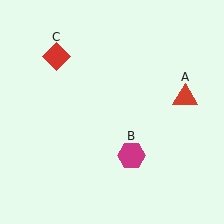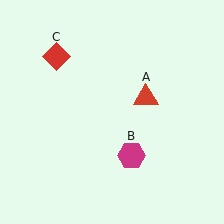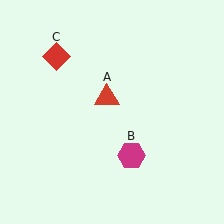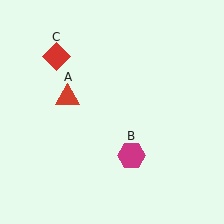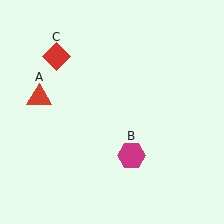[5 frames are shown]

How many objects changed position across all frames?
1 object changed position: red triangle (object A).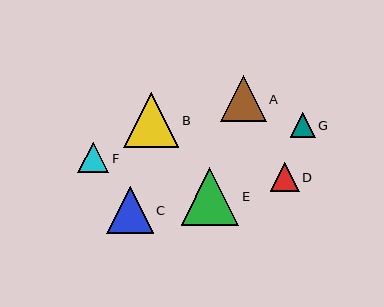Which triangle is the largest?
Triangle E is the largest with a size of approximately 57 pixels.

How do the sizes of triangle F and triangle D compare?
Triangle F and triangle D are approximately the same size.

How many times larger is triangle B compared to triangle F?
Triangle B is approximately 1.8 times the size of triangle F.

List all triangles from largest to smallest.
From largest to smallest: E, B, C, A, F, D, G.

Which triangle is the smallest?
Triangle G is the smallest with a size of approximately 25 pixels.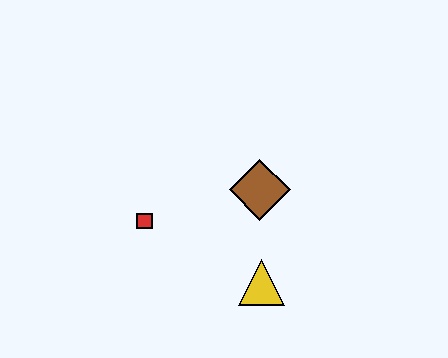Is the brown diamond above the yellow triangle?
Yes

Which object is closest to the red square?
The brown diamond is closest to the red square.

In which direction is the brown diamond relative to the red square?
The brown diamond is to the right of the red square.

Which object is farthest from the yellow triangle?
The red square is farthest from the yellow triangle.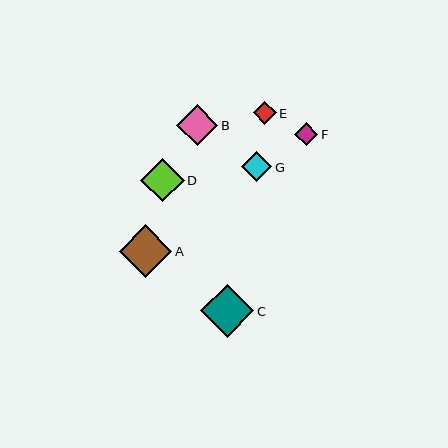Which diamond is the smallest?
Diamond E is the smallest with a size of approximately 23 pixels.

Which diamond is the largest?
Diamond C is the largest with a size of approximately 53 pixels.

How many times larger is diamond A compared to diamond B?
Diamond A is approximately 1.3 times the size of diamond B.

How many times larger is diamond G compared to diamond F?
Diamond G is approximately 1.3 times the size of diamond F.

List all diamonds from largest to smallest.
From largest to smallest: C, A, D, B, G, F, E.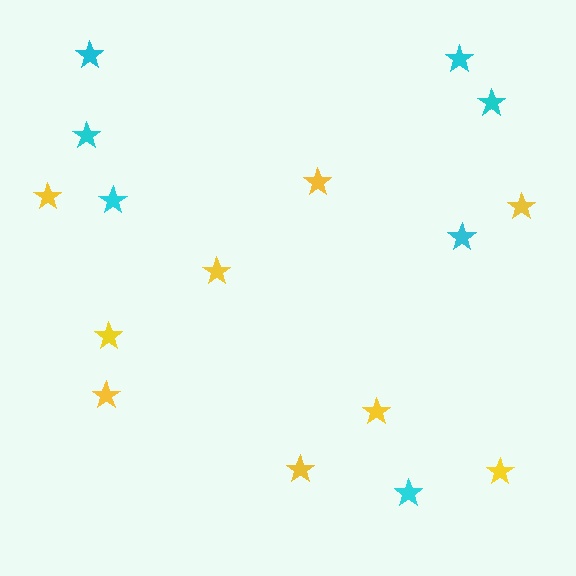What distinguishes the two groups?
There are 2 groups: one group of cyan stars (7) and one group of yellow stars (9).